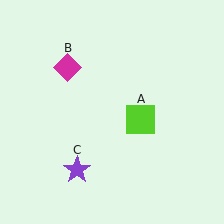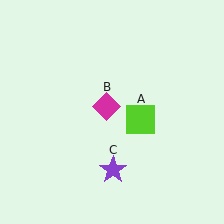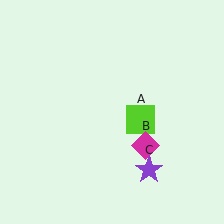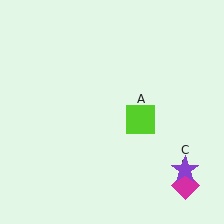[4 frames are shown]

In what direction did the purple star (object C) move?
The purple star (object C) moved right.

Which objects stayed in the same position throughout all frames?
Lime square (object A) remained stationary.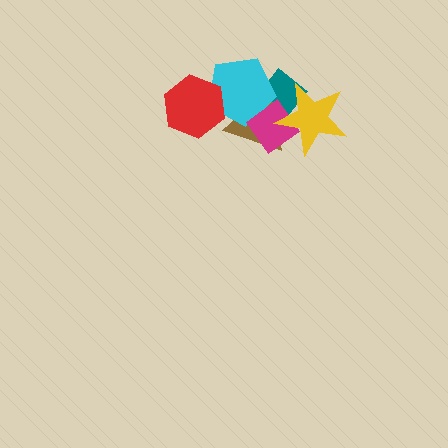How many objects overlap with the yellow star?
3 objects overlap with the yellow star.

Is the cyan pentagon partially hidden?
Yes, it is partially covered by another shape.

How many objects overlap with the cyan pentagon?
4 objects overlap with the cyan pentagon.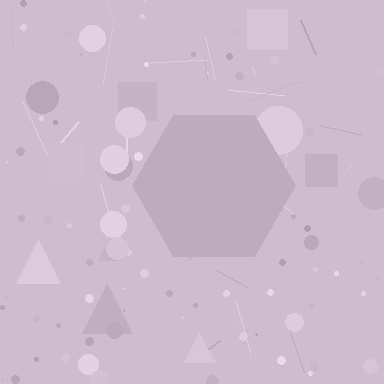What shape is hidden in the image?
A hexagon is hidden in the image.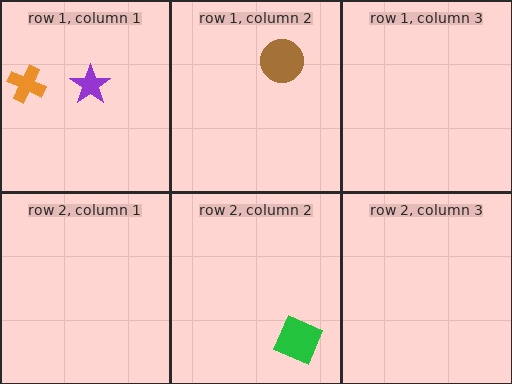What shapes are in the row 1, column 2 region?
The brown circle.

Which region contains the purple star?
The row 1, column 1 region.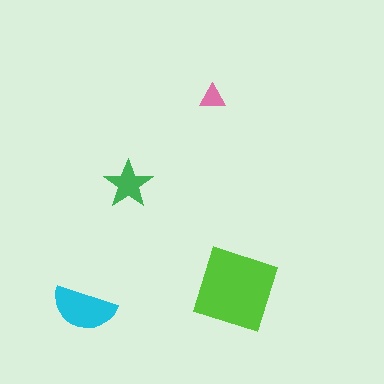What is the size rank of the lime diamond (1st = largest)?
1st.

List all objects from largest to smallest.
The lime diamond, the cyan semicircle, the green star, the pink triangle.